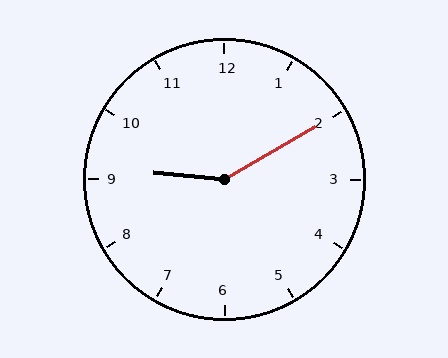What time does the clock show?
9:10.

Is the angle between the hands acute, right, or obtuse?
It is obtuse.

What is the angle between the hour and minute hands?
Approximately 145 degrees.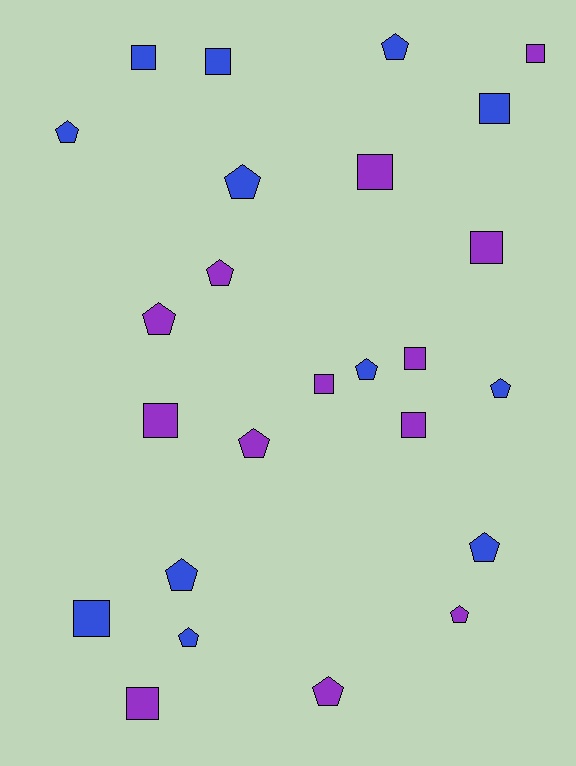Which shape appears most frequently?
Pentagon, with 13 objects.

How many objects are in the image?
There are 25 objects.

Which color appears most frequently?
Purple, with 13 objects.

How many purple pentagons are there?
There are 5 purple pentagons.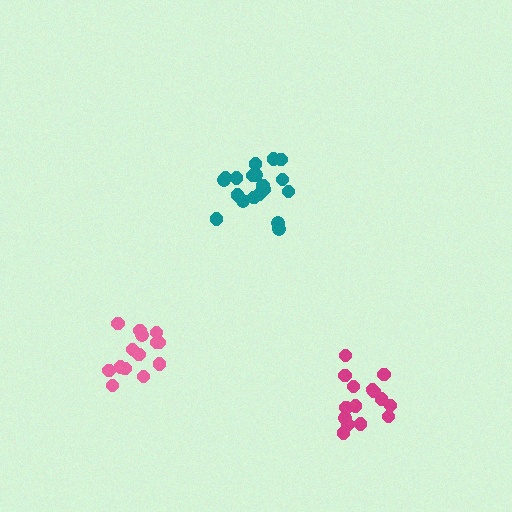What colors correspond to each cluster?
The clusters are colored: pink, teal, magenta.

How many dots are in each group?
Group 1: 14 dots, Group 2: 19 dots, Group 3: 16 dots (49 total).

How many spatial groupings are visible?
There are 3 spatial groupings.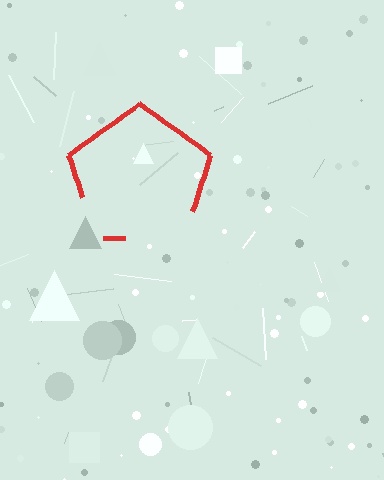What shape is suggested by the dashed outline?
The dashed outline suggests a pentagon.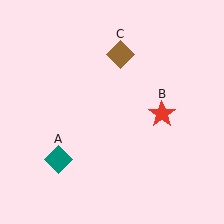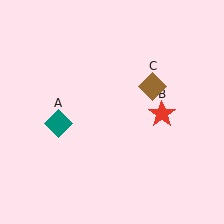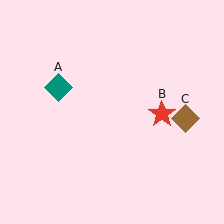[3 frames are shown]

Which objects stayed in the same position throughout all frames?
Red star (object B) remained stationary.